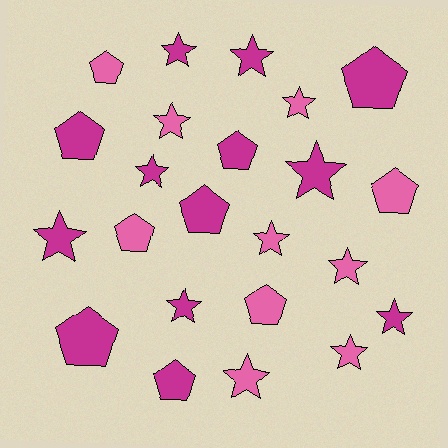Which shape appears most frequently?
Star, with 13 objects.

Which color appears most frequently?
Magenta, with 13 objects.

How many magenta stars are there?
There are 7 magenta stars.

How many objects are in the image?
There are 23 objects.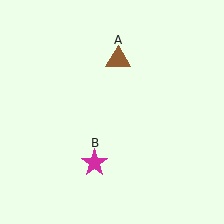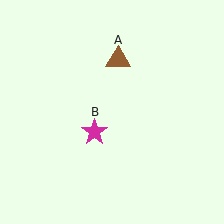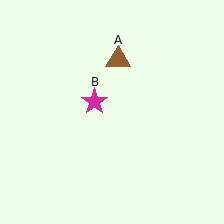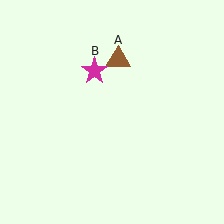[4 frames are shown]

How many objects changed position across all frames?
1 object changed position: magenta star (object B).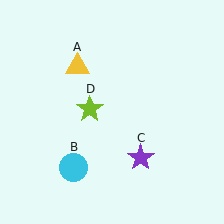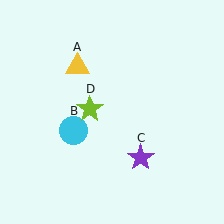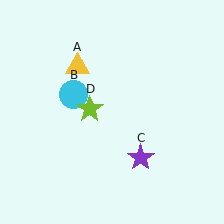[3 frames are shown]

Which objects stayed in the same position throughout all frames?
Yellow triangle (object A) and purple star (object C) and lime star (object D) remained stationary.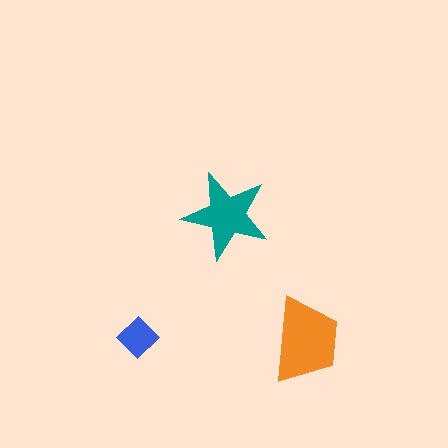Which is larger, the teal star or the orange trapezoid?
The orange trapezoid.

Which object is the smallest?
The blue diamond.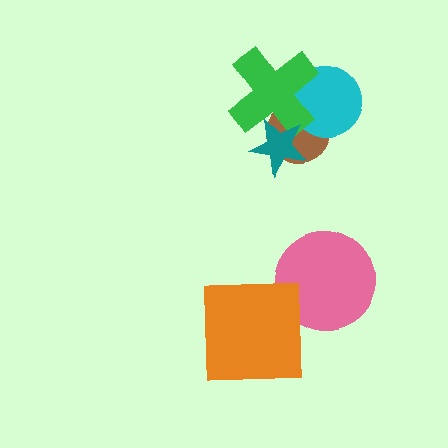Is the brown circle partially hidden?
Yes, it is partially covered by another shape.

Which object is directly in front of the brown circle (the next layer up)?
The cyan circle is directly in front of the brown circle.